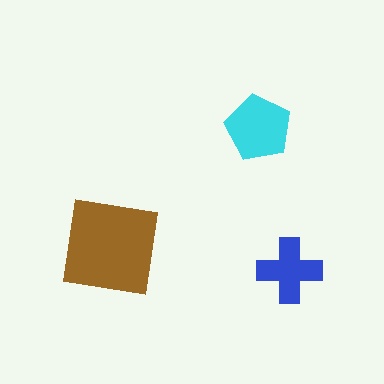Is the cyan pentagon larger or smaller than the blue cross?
Larger.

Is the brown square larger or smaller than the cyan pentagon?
Larger.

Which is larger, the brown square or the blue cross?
The brown square.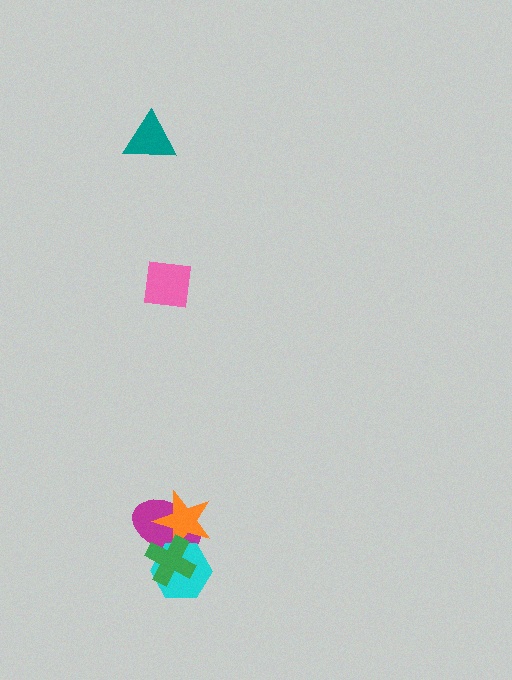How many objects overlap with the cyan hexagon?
3 objects overlap with the cyan hexagon.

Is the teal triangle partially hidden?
No, no other shape covers it.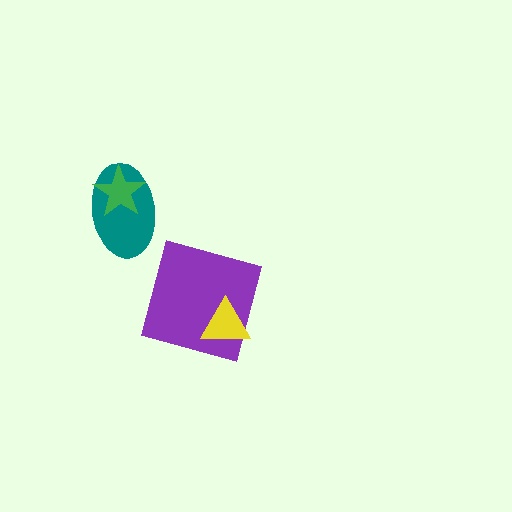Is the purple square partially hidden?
Yes, it is partially covered by another shape.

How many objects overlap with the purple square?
1 object overlaps with the purple square.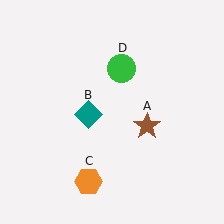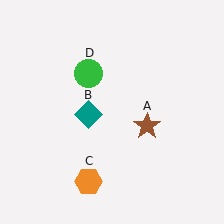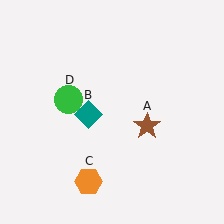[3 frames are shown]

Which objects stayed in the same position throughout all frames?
Brown star (object A) and teal diamond (object B) and orange hexagon (object C) remained stationary.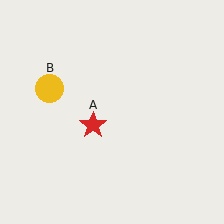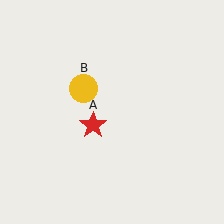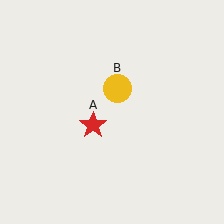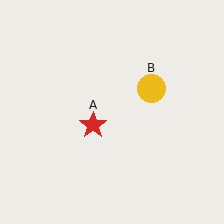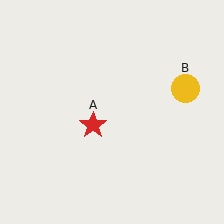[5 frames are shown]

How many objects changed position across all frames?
1 object changed position: yellow circle (object B).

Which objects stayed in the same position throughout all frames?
Red star (object A) remained stationary.